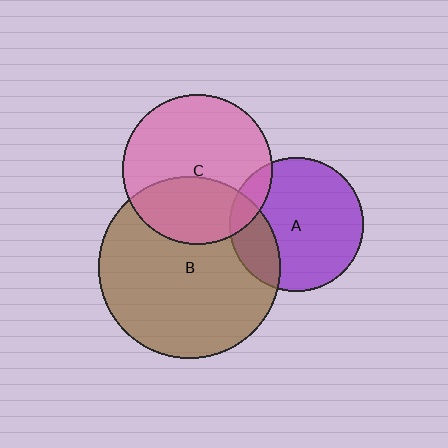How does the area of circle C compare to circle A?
Approximately 1.3 times.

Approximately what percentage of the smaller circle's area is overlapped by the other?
Approximately 20%.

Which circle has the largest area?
Circle B (brown).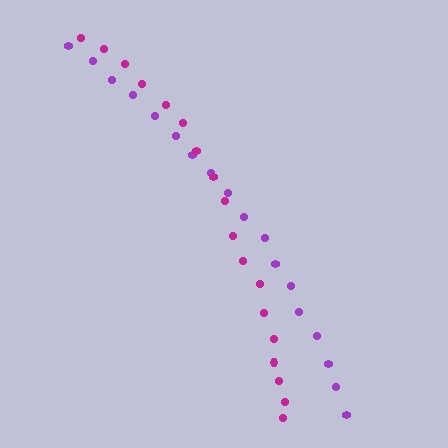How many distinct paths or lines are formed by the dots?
There are 2 distinct paths.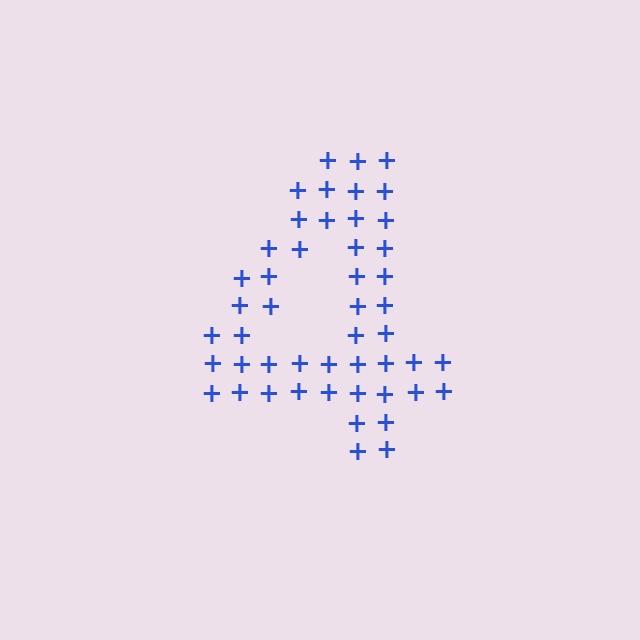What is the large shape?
The large shape is the digit 4.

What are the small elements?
The small elements are plus signs.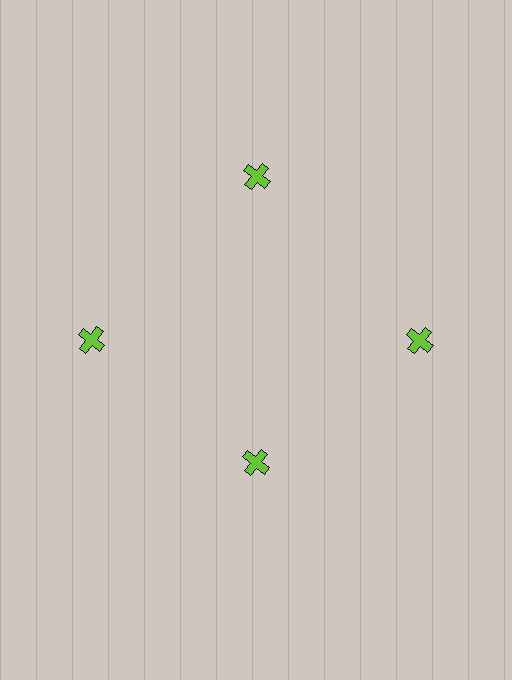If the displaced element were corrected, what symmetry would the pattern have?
It would have 4-fold rotational symmetry — the pattern would map onto itself every 90 degrees.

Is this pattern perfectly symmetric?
No. The 4 lime crosses are arranged in a ring, but one element near the 6 o'clock position is pulled inward toward the center, breaking the 4-fold rotational symmetry.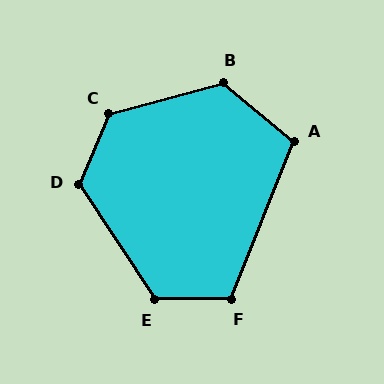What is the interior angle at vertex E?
Approximately 123 degrees (obtuse).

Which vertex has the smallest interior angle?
A, at approximately 108 degrees.